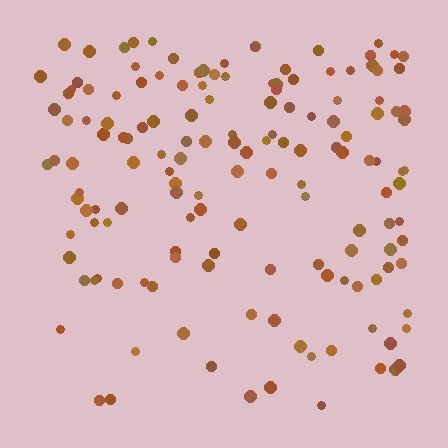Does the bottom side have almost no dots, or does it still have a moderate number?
Still a moderate number, just noticeably fewer than the top.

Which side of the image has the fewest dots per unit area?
The bottom.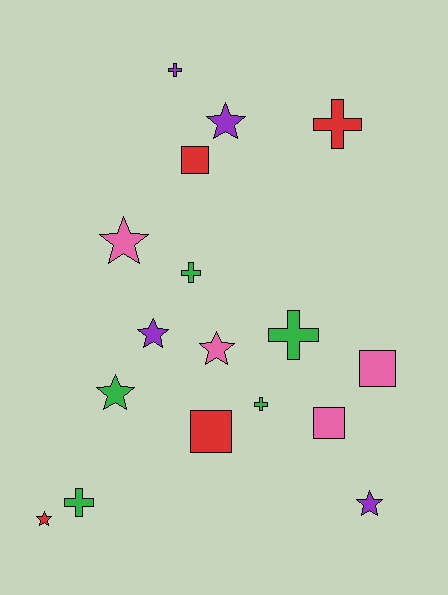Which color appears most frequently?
Green, with 5 objects.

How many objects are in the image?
There are 17 objects.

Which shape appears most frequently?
Star, with 7 objects.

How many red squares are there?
There are 2 red squares.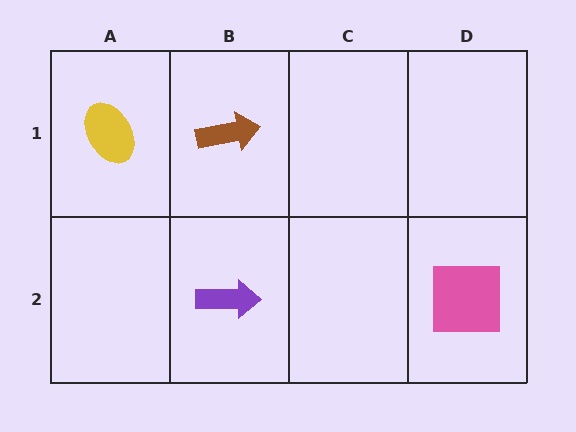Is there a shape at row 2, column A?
No, that cell is empty.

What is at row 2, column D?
A pink square.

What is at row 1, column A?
A yellow ellipse.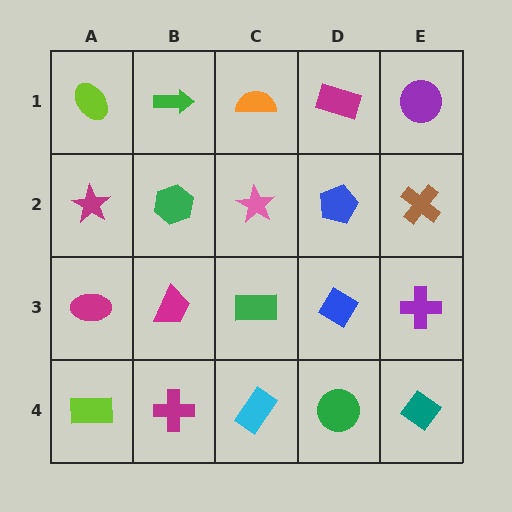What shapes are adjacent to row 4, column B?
A magenta trapezoid (row 3, column B), a lime rectangle (row 4, column A), a cyan rectangle (row 4, column C).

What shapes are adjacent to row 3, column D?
A blue pentagon (row 2, column D), a green circle (row 4, column D), a green rectangle (row 3, column C), a purple cross (row 3, column E).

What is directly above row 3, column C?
A pink star.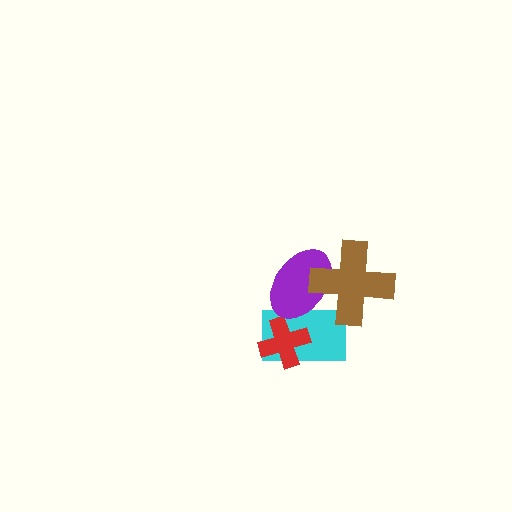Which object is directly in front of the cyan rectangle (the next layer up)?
The red cross is directly in front of the cyan rectangle.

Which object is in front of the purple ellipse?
The brown cross is in front of the purple ellipse.